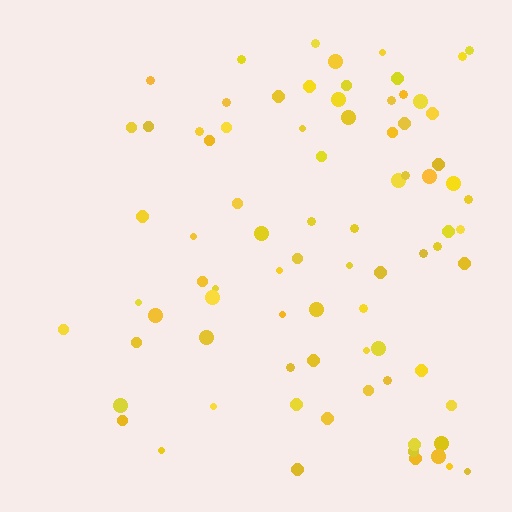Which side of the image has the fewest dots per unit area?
The left.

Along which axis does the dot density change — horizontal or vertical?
Horizontal.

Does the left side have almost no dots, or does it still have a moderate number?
Still a moderate number, just noticeably fewer than the right.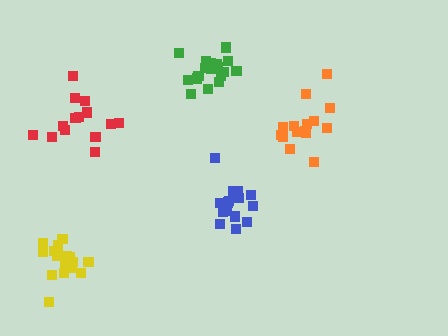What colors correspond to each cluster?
The clusters are colored: blue, green, orange, red, yellow.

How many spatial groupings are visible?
There are 5 spatial groupings.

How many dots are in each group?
Group 1: 16 dots, Group 2: 18 dots, Group 3: 15 dots, Group 4: 15 dots, Group 5: 17 dots (81 total).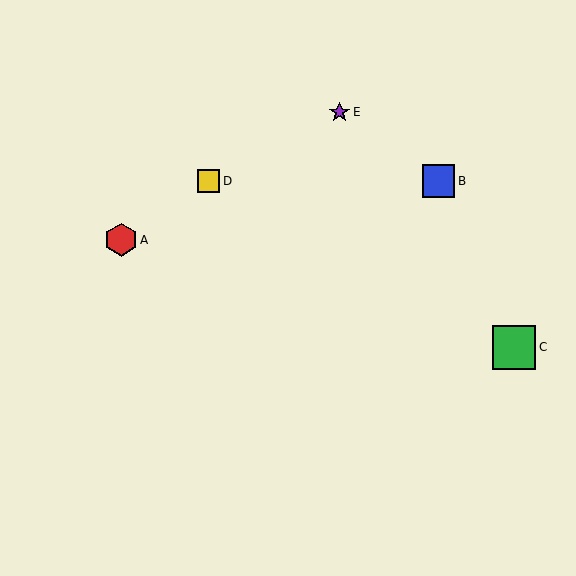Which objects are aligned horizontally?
Objects B, D are aligned horizontally.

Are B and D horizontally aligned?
Yes, both are at y≈181.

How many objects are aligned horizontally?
2 objects (B, D) are aligned horizontally.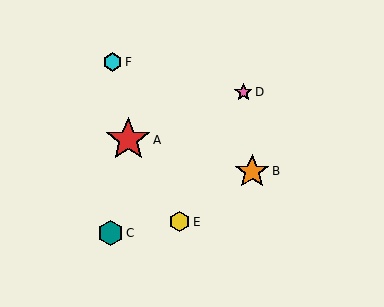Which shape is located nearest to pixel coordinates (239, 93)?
The pink star (labeled D) at (243, 92) is nearest to that location.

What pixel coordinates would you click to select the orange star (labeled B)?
Click at (252, 171) to select the orange star B.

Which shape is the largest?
The red star (labeled A) is the largest.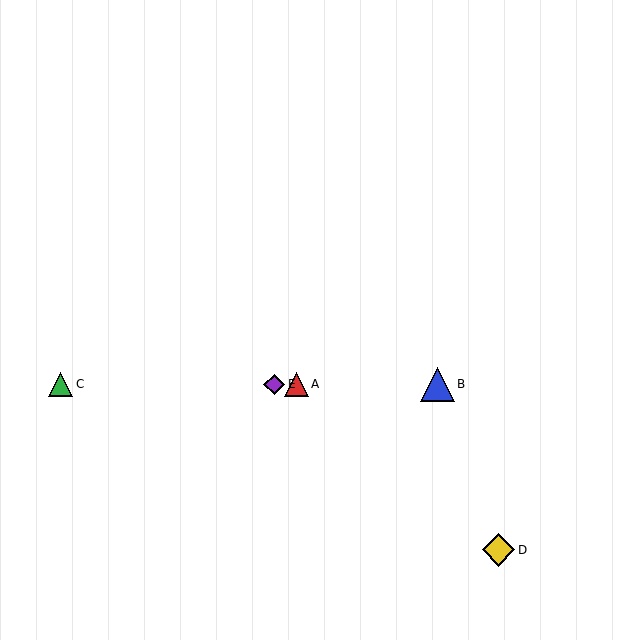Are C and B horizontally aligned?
Yes, both are at y≈384.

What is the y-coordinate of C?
Object C is at y≈384.